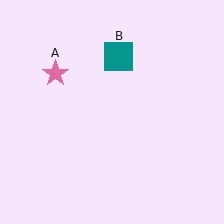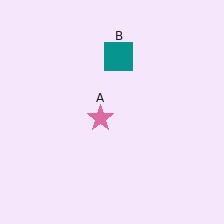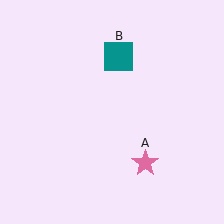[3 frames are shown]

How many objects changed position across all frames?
1 object changed position: pink star (object A).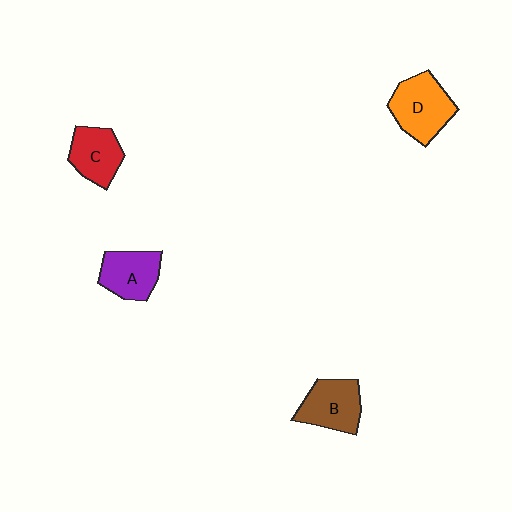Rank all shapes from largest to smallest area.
From largest to smallest: D (orange), B (brown), A (purple), C (red).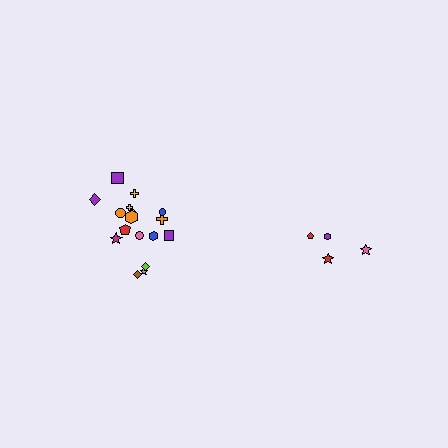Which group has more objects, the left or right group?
The left group.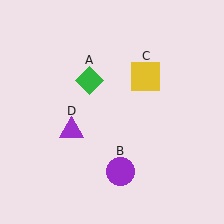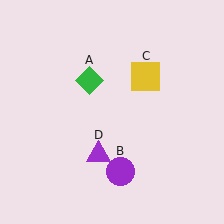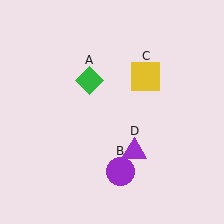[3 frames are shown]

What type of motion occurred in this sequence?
The purple triangle (object D) rotated counterclockwise around the center of the scene.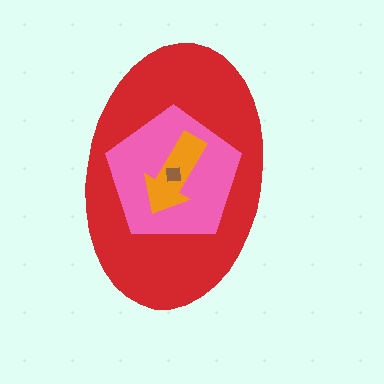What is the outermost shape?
The red ellipse.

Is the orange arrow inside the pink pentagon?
Yes.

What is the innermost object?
The brown square.